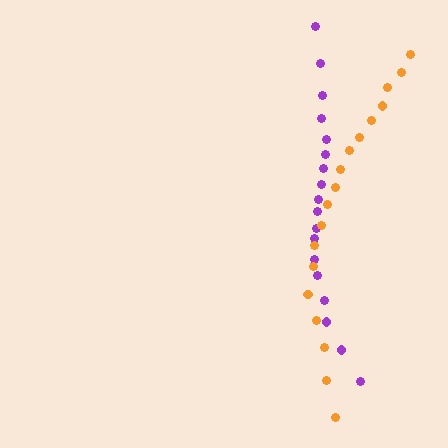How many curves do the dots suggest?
There are 2 distinct paths.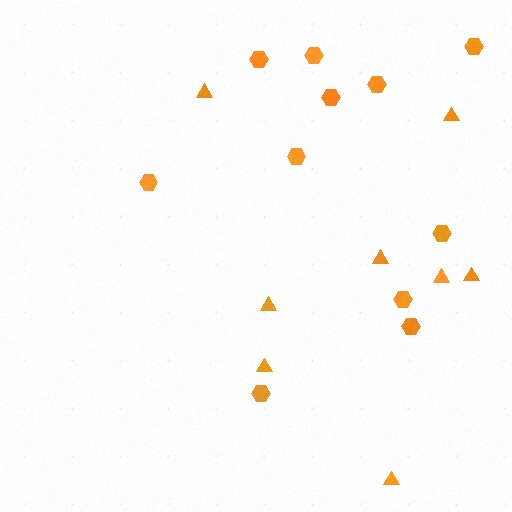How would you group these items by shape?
There are 2 groups: one group of hexagons (11) and one group of triangles (8).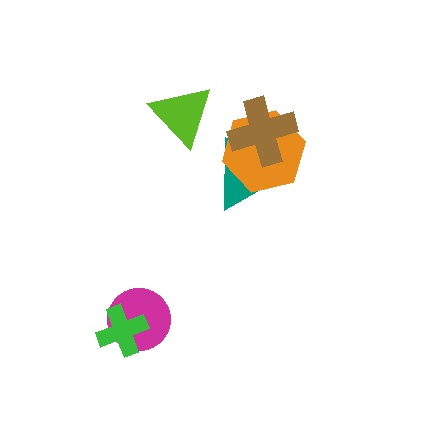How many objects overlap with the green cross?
1 object overlaps with the green cross.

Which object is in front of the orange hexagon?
The brown cross is in front of the orange hexagon.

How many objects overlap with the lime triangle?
0 objects overlap with the lime triangle.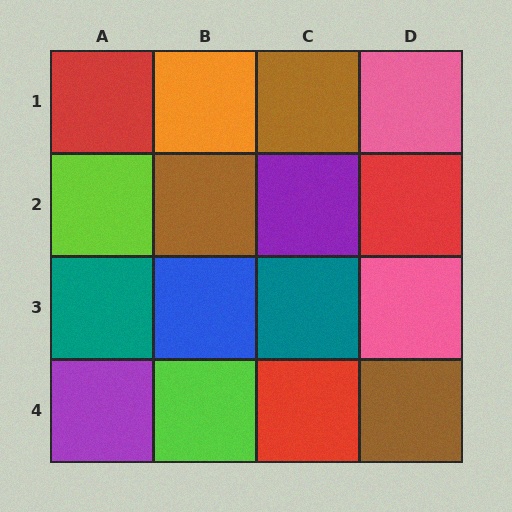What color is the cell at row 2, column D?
Red.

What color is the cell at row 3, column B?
Blue.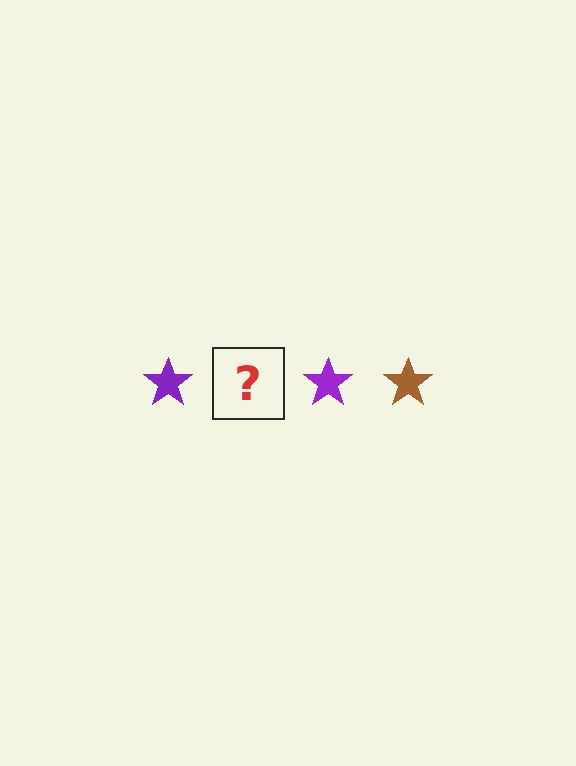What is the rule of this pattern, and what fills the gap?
The rule is that the pattern cycles through purple, brown stars. The gap should be filled with a brown star.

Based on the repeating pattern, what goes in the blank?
The blank should be a brown star.